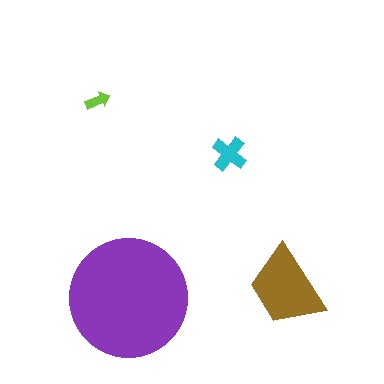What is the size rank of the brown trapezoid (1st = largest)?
2nd.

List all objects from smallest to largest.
The lime arrow, the cyan cross, the brown trapezoid, the purple circle.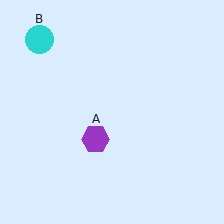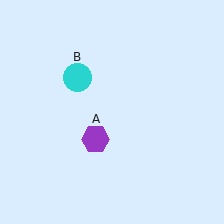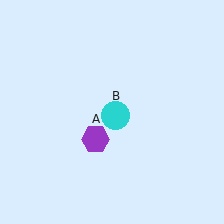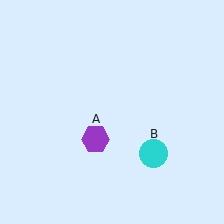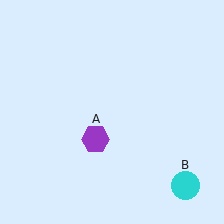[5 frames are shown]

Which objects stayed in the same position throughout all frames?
Purple hexagon (object A) remained stationary.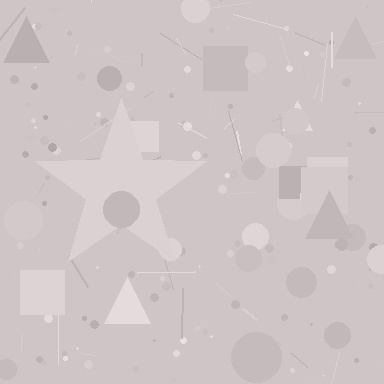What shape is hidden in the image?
A star is hidden in the image.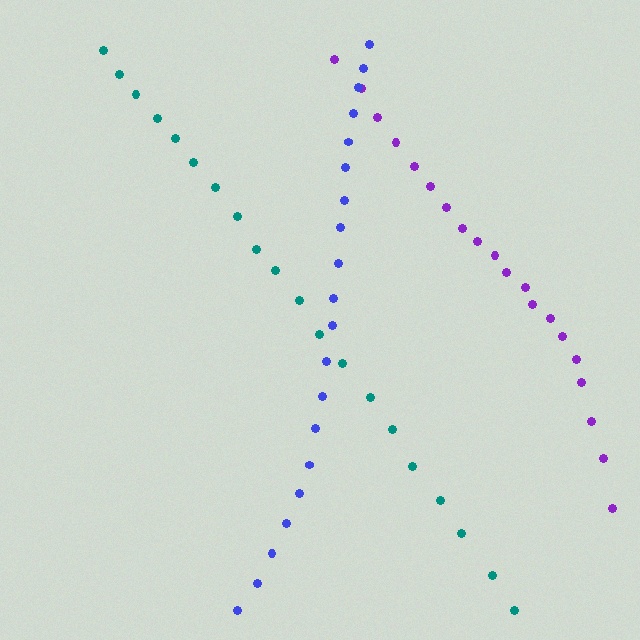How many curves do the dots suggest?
There are 3 distinct paths.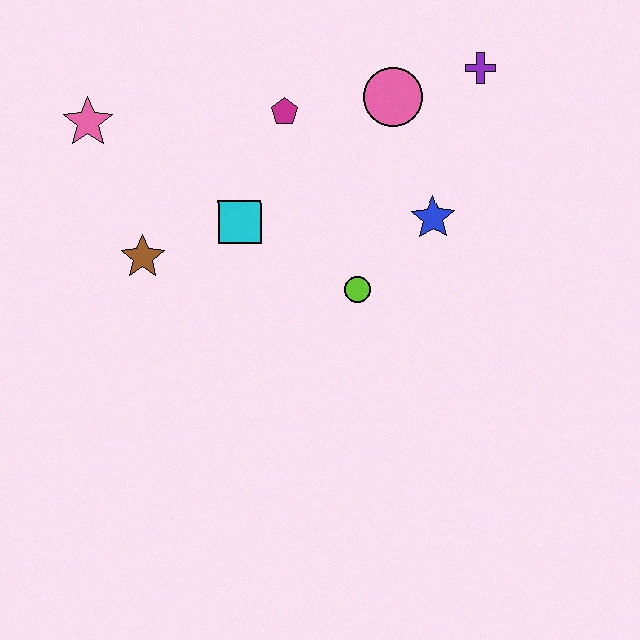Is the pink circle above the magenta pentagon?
Yes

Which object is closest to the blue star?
The lime circle is closest to the blue star.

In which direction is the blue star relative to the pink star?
The blue star is to the right of the pink star.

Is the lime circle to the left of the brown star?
No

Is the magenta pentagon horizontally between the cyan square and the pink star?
No